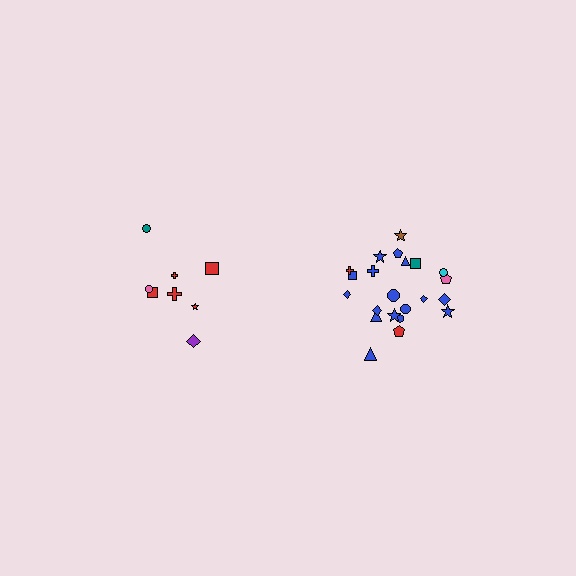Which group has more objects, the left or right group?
The right group.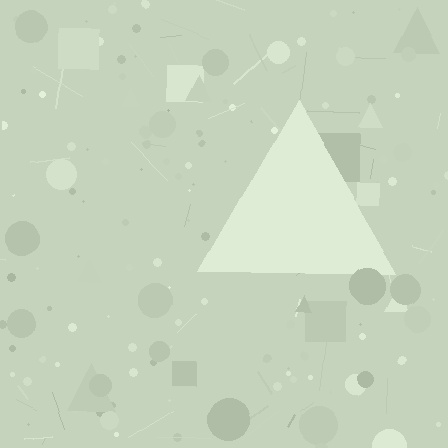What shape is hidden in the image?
A triangle is hidden in the image.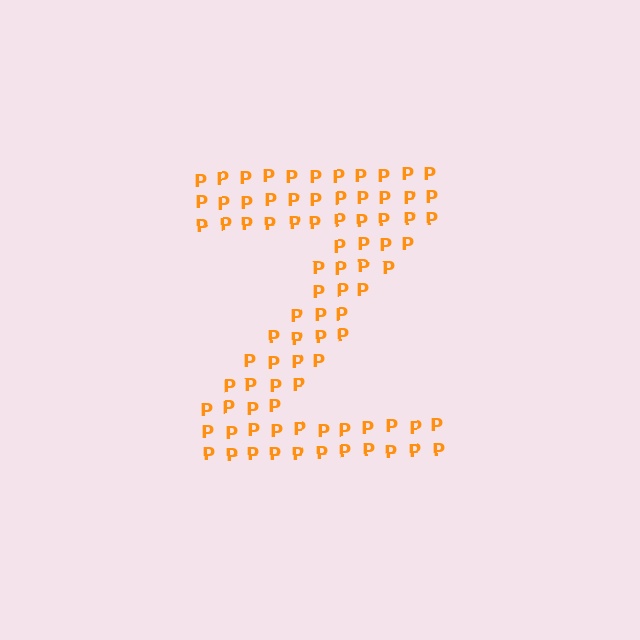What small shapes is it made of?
It is made of small letter P's.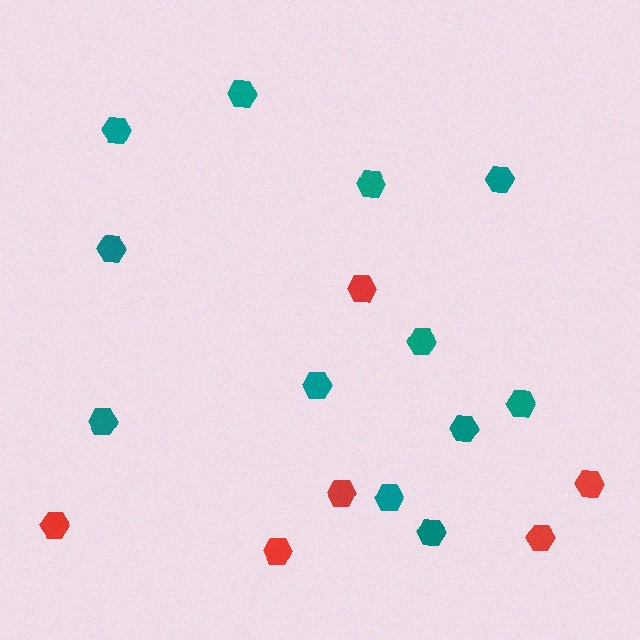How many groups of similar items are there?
There are 2 groups: one group of teal hexagons (12) and one group of red hexagons (6).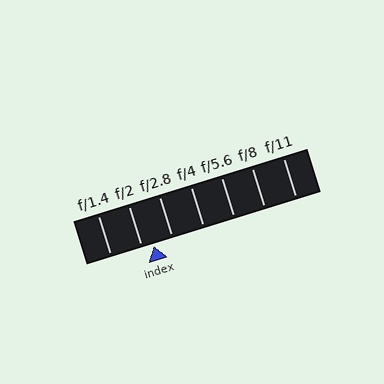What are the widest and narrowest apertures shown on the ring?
The widest aperture shown is f/1.4 and the narrowest is f/11.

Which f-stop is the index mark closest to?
The index mark is closest to f/2.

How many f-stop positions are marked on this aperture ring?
There are 7 f-stop positions marked.